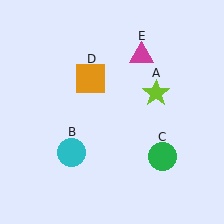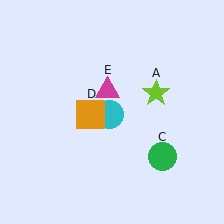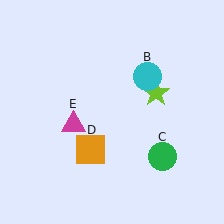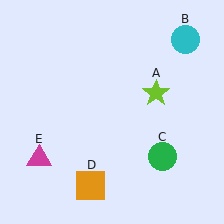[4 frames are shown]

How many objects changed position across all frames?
3 objects changed position: cyan circle (object B), orange square (object D), magenta triangle (object E).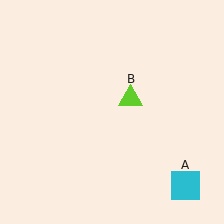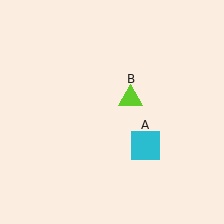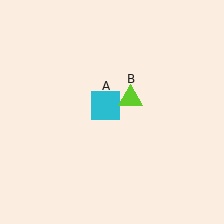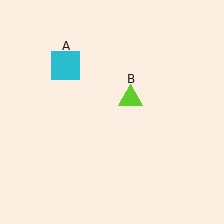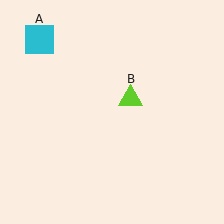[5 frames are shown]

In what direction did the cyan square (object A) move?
The cyan square (object A) moved up and to the left.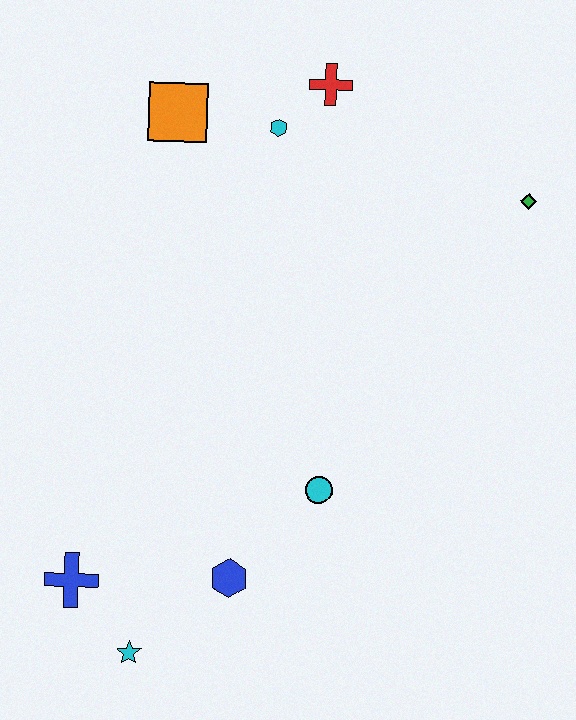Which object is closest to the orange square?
The cyan hexagon is closest to the orange square.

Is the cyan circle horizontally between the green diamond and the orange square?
Yes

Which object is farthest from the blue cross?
The green diamond is farthest from the blue cross.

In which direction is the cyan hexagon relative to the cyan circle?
The cyan hexagon is above the cyan circle.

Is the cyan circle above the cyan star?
Yes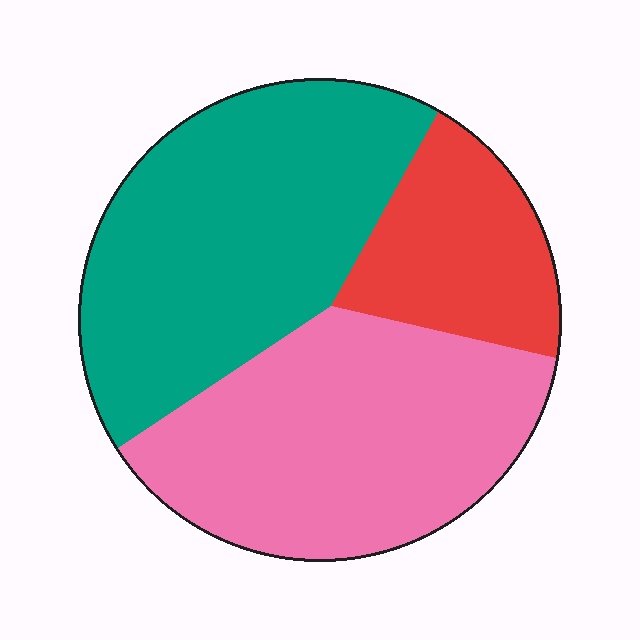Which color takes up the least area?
Red, at roughly 20%.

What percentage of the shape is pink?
Pink takes up about two fifths (2/5) of the shape.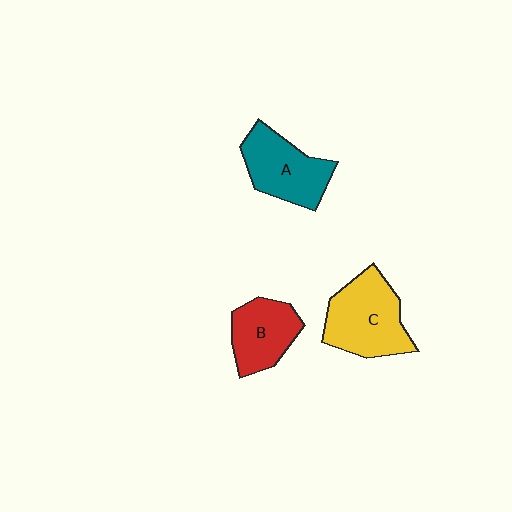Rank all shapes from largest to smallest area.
From largest to smallest: C (yellow), A (teal), B (red).